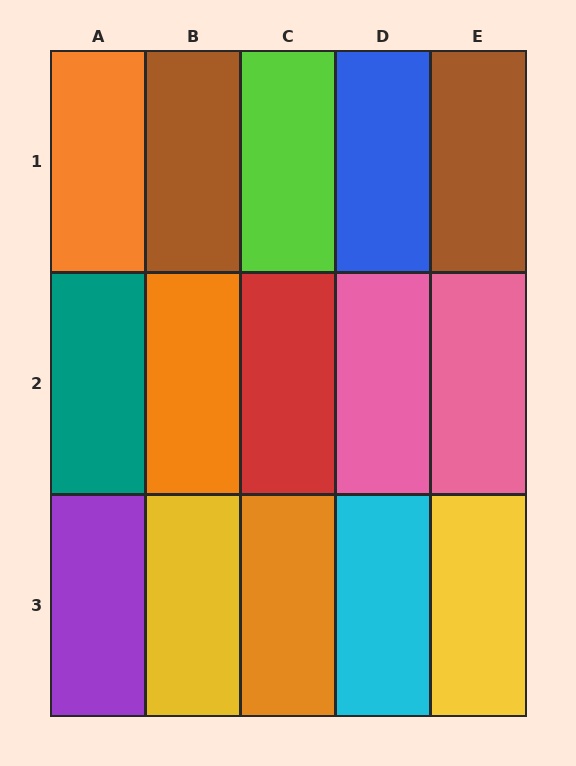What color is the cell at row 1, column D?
Blue.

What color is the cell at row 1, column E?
Brown.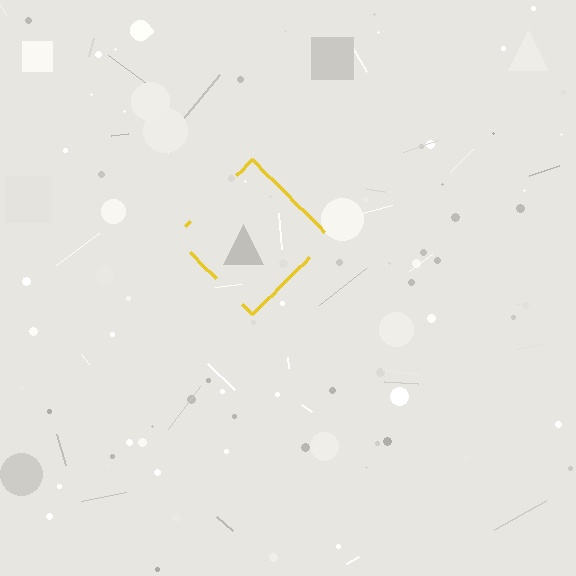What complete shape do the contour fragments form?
The contour fragments form a diamond.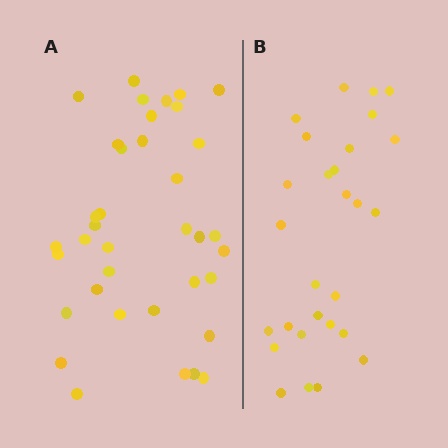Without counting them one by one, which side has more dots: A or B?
Region A (the left region) has more dots.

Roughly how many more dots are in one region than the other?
Region A has roughly 8 or so more dots than region B.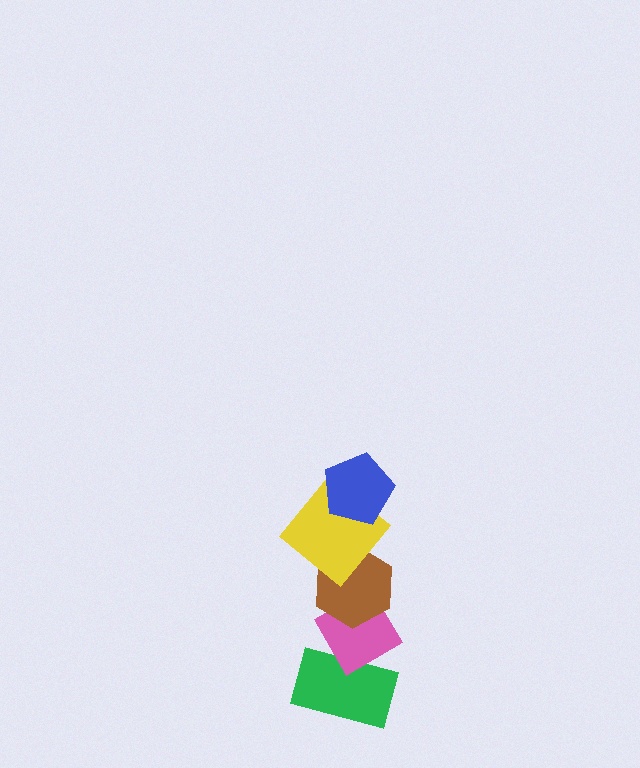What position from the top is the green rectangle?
The green rectangle is 5th from the top.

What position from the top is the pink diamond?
The pink diamond is 4th from the top.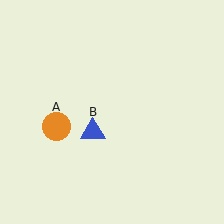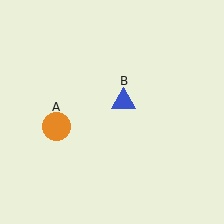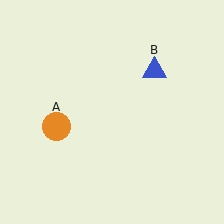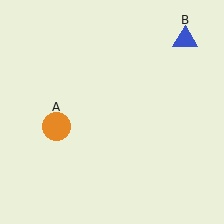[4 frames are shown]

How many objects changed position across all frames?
1 object changed position: blue triangle (object B).